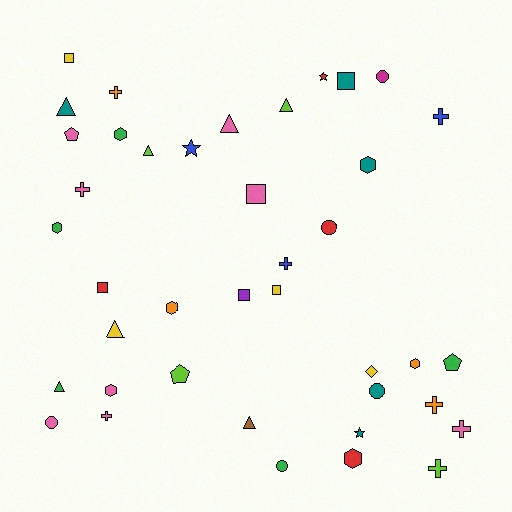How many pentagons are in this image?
There are 3 pentagons.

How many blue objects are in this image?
There are 3 blue objects.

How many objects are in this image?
There are 40 objects.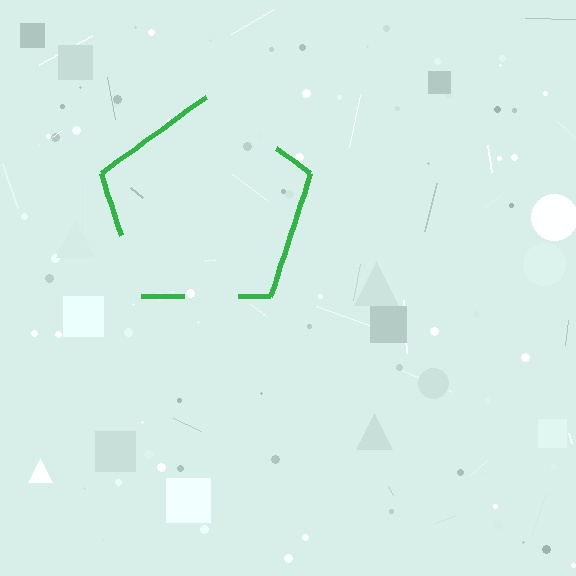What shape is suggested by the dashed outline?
The dashed outline suggests a pentagon.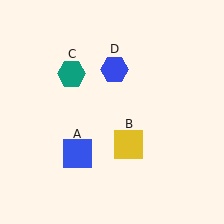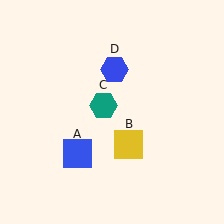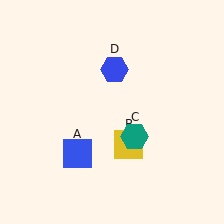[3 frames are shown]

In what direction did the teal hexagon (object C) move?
The teal hexagon (object C) moved down and to the right.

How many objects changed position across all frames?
1 object changed position: teal hexagon (object C).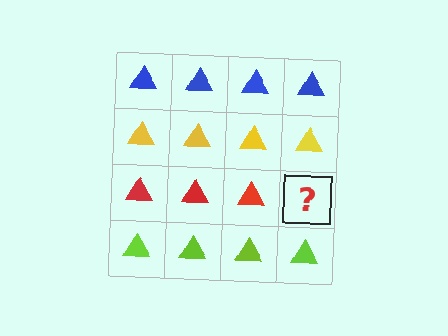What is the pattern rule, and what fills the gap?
The rule is that each row has a consistent color. The gap should be filled with a red triangle.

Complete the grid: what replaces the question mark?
The question mark should be replaced with a red triangle.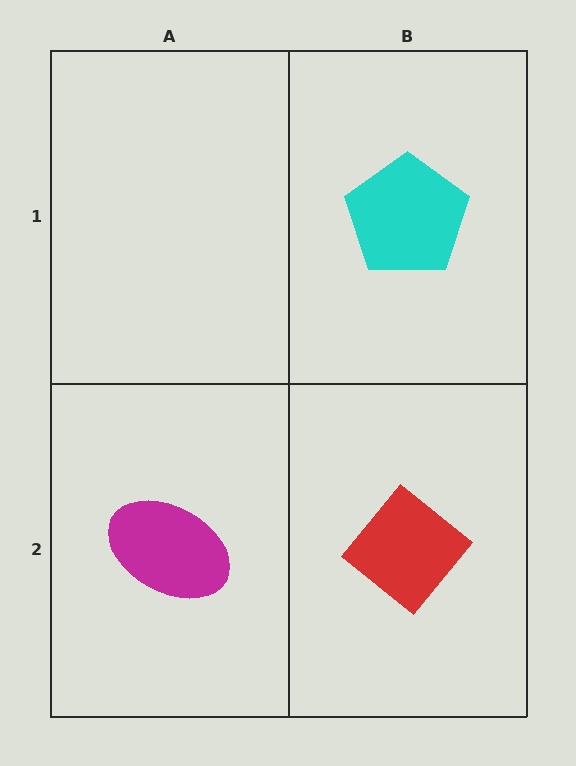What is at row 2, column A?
A magenta ellipse.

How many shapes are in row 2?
2 shapes.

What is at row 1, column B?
A cyan pentagon.